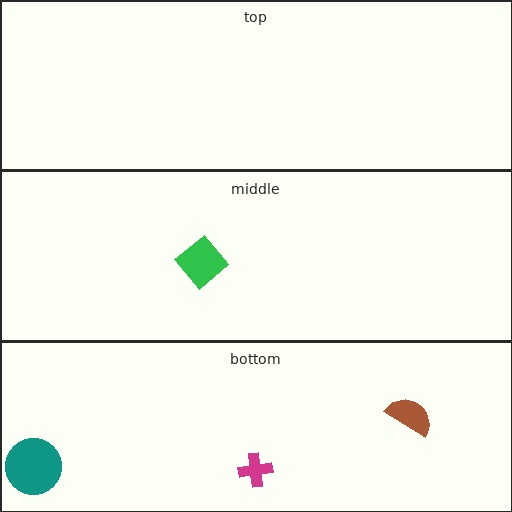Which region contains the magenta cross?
The bottom region.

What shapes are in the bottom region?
The magenta cross, the brown semicircle, the teal circle.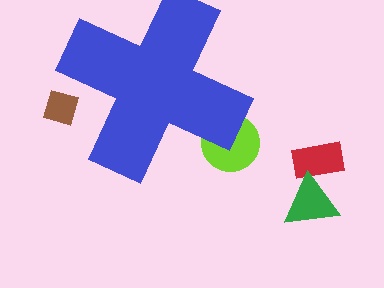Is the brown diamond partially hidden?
Yes, the brown diamond is partially hidden behind the blue cross.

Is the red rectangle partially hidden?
No, the red rectangle is fully visible.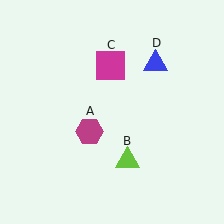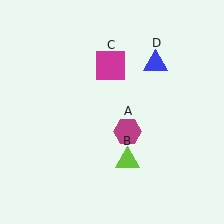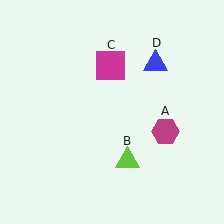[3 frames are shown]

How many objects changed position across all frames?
1 object changed position: magenta hexagon (object A).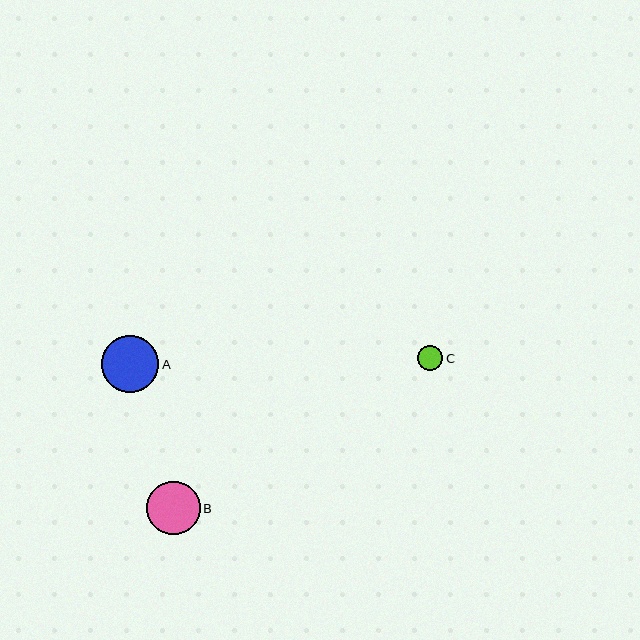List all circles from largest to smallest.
From largest to smallest: A, B, C.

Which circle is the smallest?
Circle C is the smallest with a size of approximately 26 pixels.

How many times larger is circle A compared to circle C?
Circle A is approximately 2.2 times the size of circle C.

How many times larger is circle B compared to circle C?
Circle B is approximately 2.1 times the size of circle C.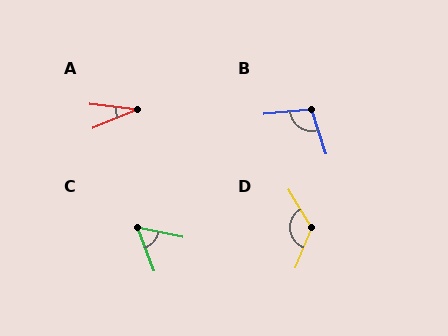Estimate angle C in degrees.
Approximately 58 degrees.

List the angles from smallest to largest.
A (30°), C (58°), B (103°), D (126°).